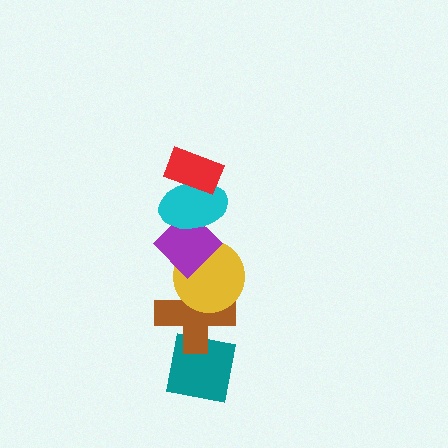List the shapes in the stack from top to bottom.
From top to bottom: the red rectangle, the cyan ellipse, the purple diamond, the yellow circle, the brown cross, the teal square.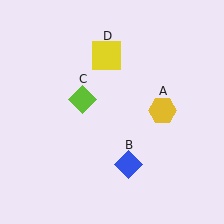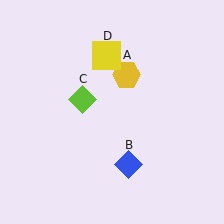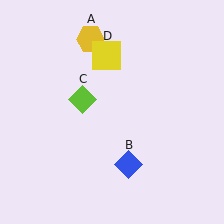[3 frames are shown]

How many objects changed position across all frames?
1 object changed position: yellow hexagon (object A).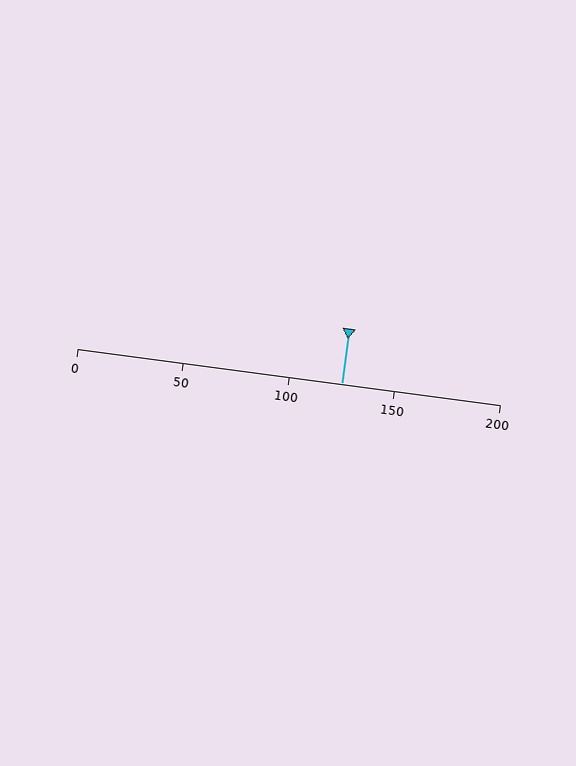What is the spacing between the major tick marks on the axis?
The major ticks are spaced 50 apart.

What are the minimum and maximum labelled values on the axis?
The axis runs from 0 to 200.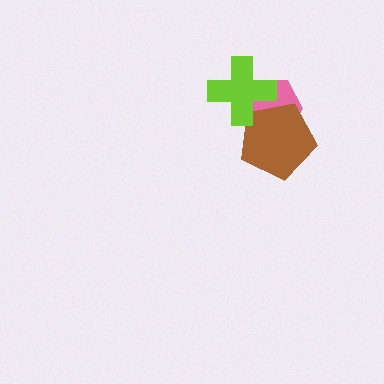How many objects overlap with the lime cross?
2 objects overlap with the lime cross.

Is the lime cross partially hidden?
No, no other shape covers it.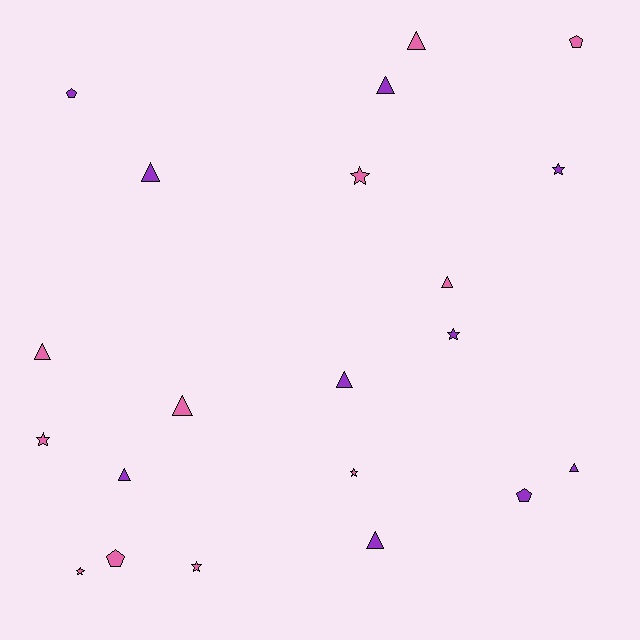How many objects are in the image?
There are 21 objects.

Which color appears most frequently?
Pink, with 11 objects.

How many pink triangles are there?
There are 4 pink triangles.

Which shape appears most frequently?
Triangle, with 10 objects.